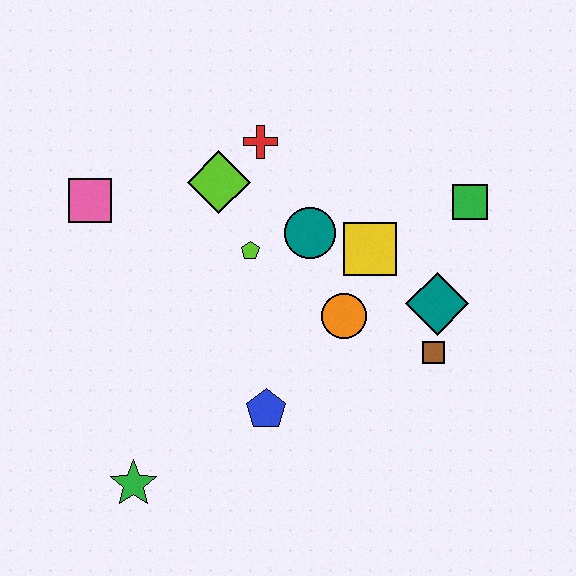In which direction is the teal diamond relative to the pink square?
The teal diamond is to the right of the pink square.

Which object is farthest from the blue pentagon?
The green square is farthest from the blue pentagon.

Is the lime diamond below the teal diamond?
No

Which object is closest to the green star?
The blue pentagon is closest to the green star.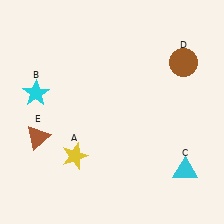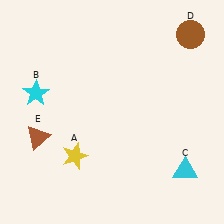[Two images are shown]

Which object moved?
The brown circle (D) moved up.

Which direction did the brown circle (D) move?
The brown circle (D) moved up.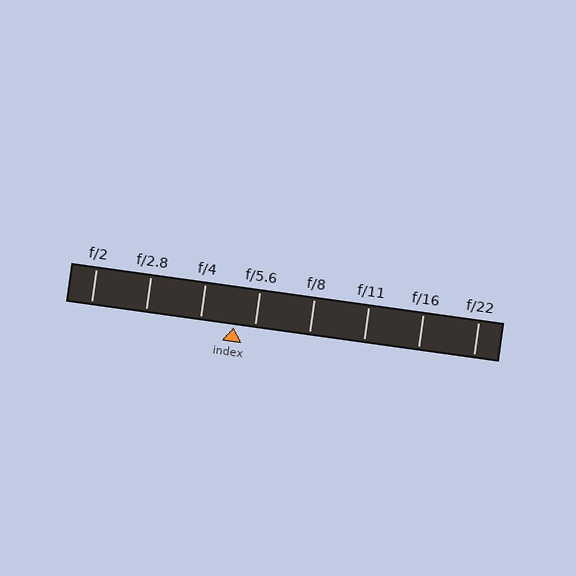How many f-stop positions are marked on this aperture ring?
There are 8 f-stop positions marked.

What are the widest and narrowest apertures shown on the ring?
The widest aperture shown is f/2 and the narrowest is f/22.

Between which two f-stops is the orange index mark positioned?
The index mark is between f/4 and f/5.6.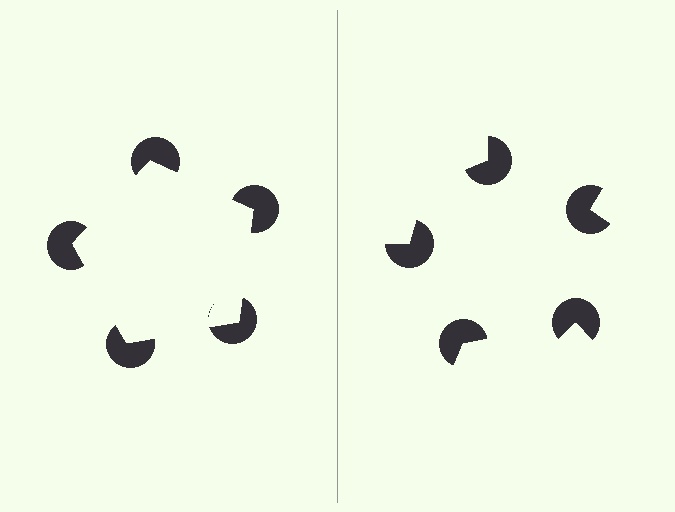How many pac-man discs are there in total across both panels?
10 — 5 on each side.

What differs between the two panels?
The pac-man discs are positioned identically on both sides; only the wedge orientations differ. On the left they align to a pentagon; on the right they are misaligned.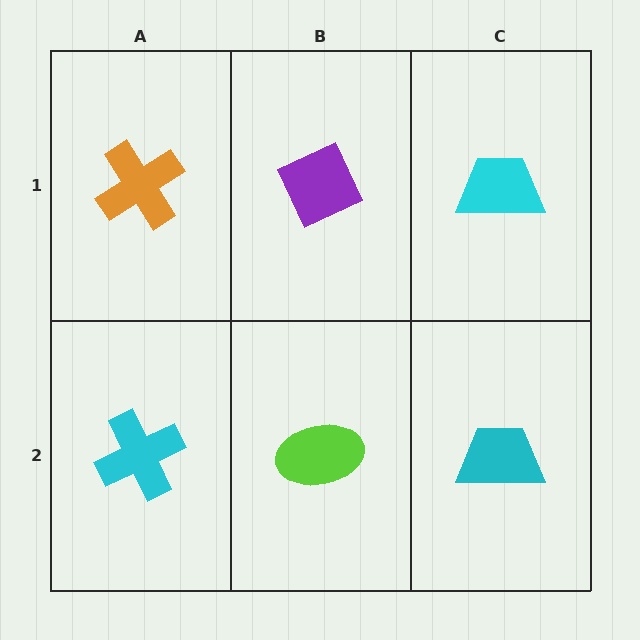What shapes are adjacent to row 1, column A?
A cyan cross (row 2, column A), a purple diamond (row 1, column B).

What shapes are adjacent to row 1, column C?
A cyan trapezoid (row 2, column C), a purple diamond (row 1, column B).